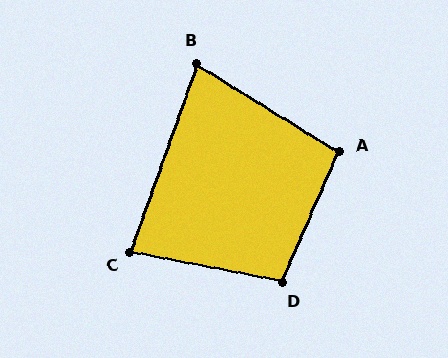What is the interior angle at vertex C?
Approximately 82 degrees (acute).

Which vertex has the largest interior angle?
D, at approximately 102 degrees.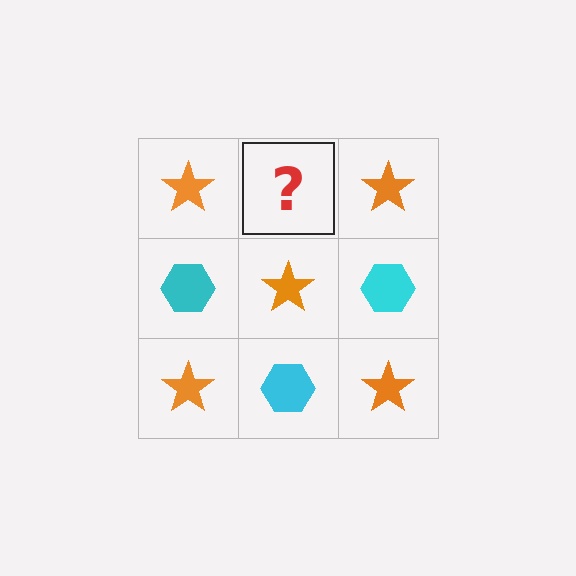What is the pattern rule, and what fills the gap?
The rule is that it alternates orange star and cyan hexagon in a checkerboard pattern. The gap should be filled with a cyan hexagon.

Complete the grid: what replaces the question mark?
The question mark should be replaced with a cyan hexagon.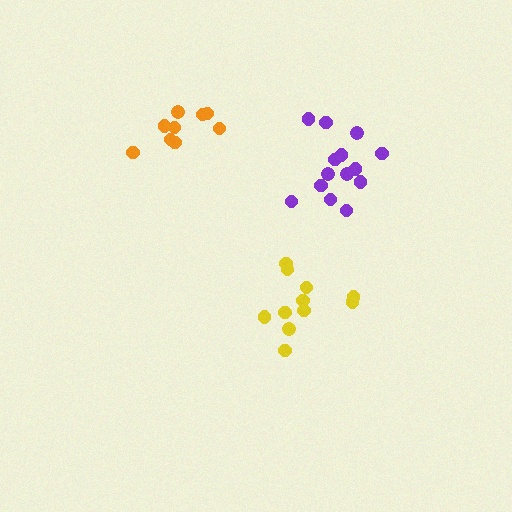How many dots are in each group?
Group 1: 11 dots, Group 2: 14 dots, Group 3: 9 dots (34 total).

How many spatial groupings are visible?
There are 3 spatial groupings.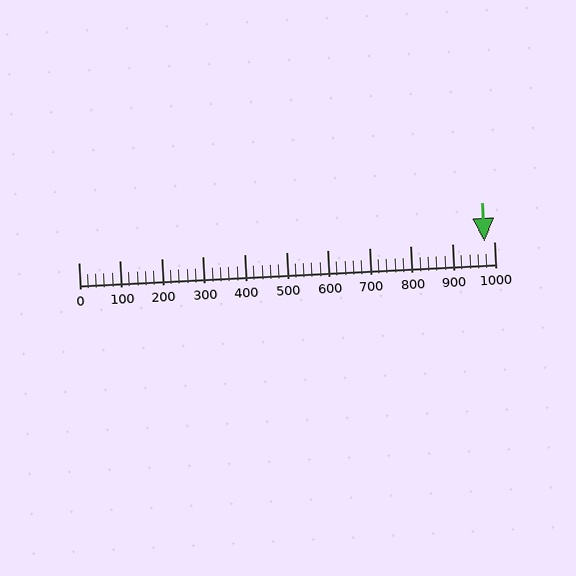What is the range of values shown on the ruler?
The ruler shows values from 0 to 1000.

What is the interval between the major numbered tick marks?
The major tick marks are spaced 100 units apart.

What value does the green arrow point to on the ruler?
The green arrow points to approximately 976.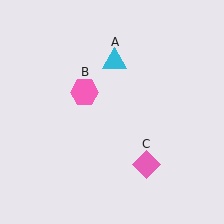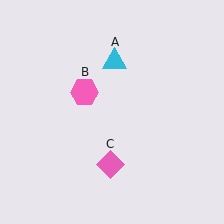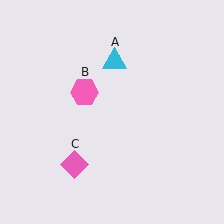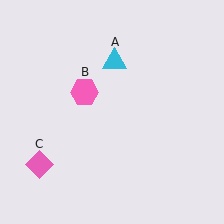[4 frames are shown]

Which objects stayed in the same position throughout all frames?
Cyan triangle (object A) and pink hexagon (object B) remained stationary.